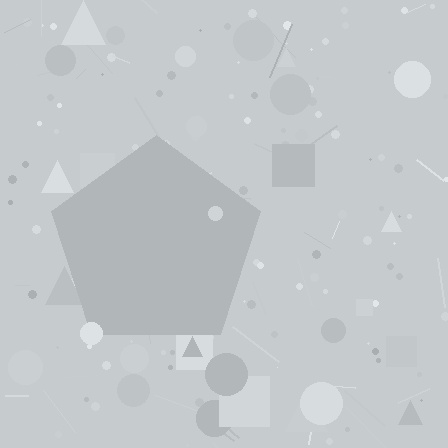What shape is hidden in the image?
A pentagon is hidden in the image.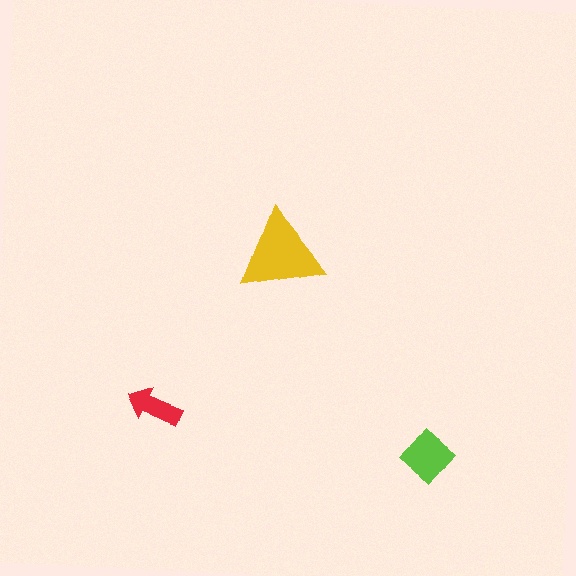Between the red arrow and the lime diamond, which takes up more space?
The lime diamond.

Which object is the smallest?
The red arrow.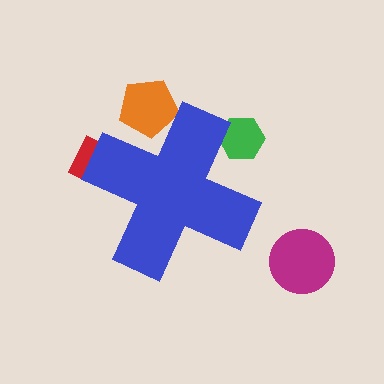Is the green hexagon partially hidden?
Yes, the green hexagon is partially hidden behind the blue cross.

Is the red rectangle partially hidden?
Yes, the red rectangle is partially hidden behind the blue cross.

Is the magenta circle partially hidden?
No, the magenta circle is fully visible.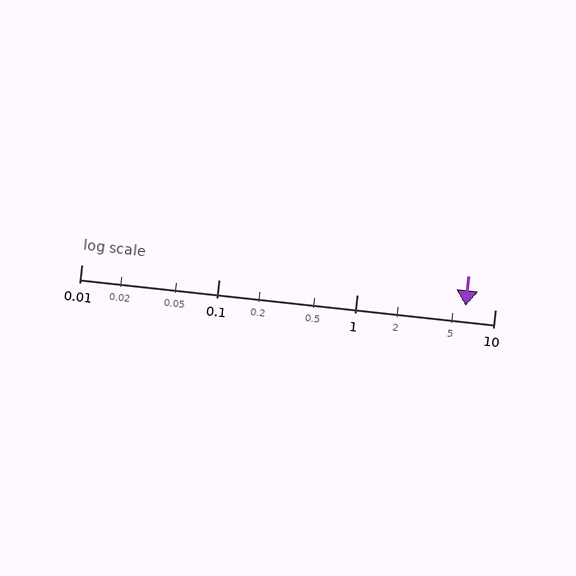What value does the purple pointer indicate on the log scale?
The pointer indicates approximately 6.1.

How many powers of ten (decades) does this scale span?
The scale spans 3 decades, from 0.01 to 10.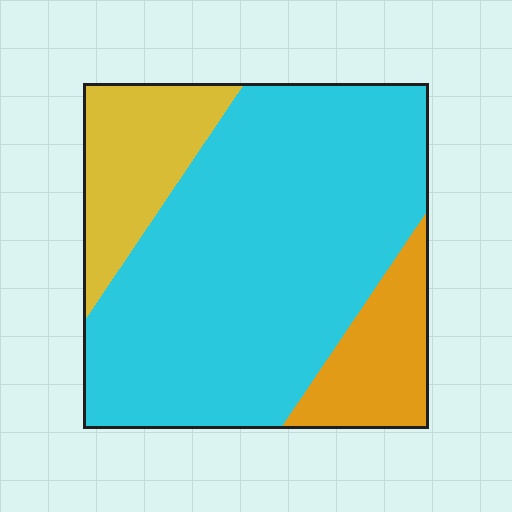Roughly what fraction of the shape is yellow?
Yellow takes up less than a sixth of the shape.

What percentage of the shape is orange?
Orange covers 14% of the shape.